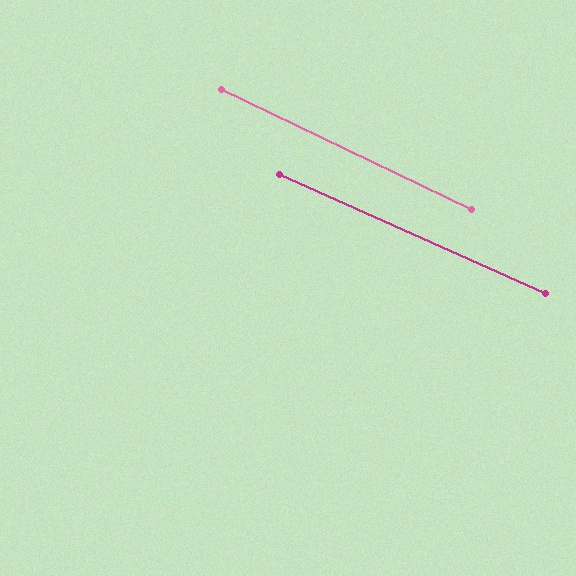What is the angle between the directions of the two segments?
Approximately 1 degree.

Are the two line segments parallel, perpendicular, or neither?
Parallel — their directions differ by only 1.4°.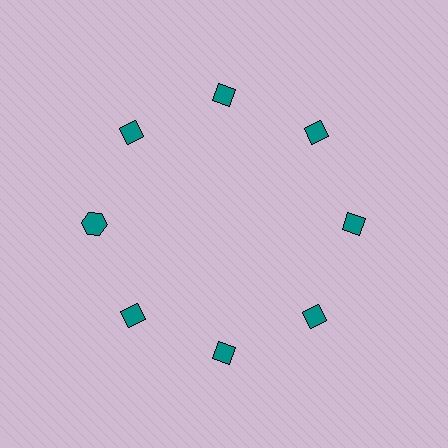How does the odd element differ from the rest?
It has a different shape: hexagon instead of diamond.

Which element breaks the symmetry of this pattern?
The teal hexagon at roughly the 9 o'clock position breaks the symmetry. All other shapes are teal diamonds.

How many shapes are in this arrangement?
There are 8 shapes arranged in a ring pattern.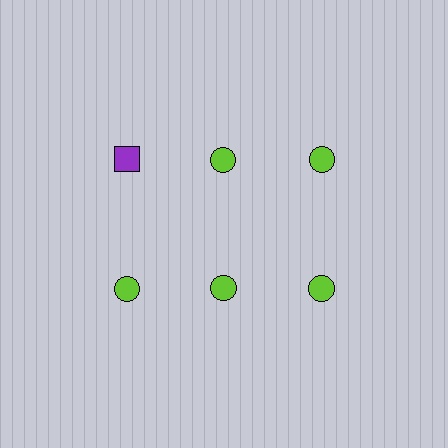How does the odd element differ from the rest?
It differs in both color (purple instead of lime) and shape (square instead of circle).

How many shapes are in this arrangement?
There are 6 shapes arranged in a grid pattern.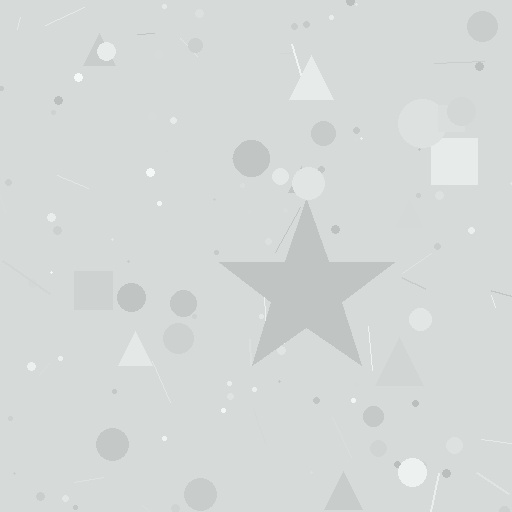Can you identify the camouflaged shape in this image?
The camouflaged shape is a star.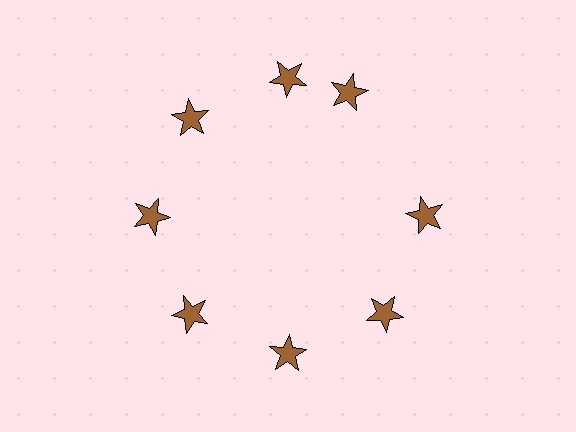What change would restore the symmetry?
The symmetry would be restored by rotating it back into even spacing with its neighbors so that all 8 stars sit at equal angles and equal distance from the center.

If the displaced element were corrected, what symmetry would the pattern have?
It would have 8-fold rotational symmetry — the pattern would map onto itself every 45 degrees.